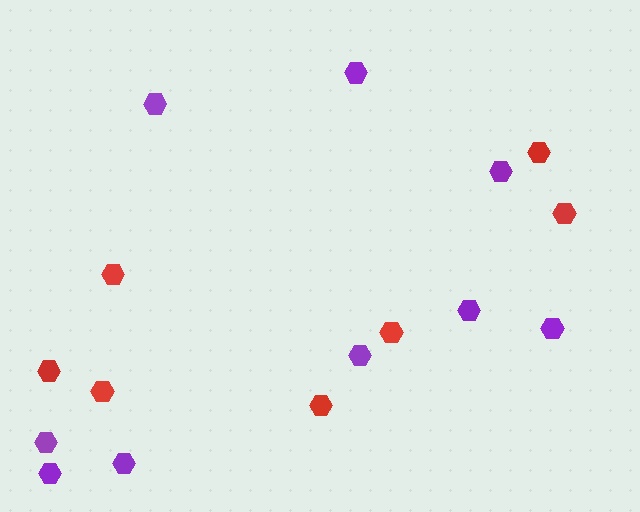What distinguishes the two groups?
There are 2 groups: one group of purple hexagons (9) and one group of red hexagons (7).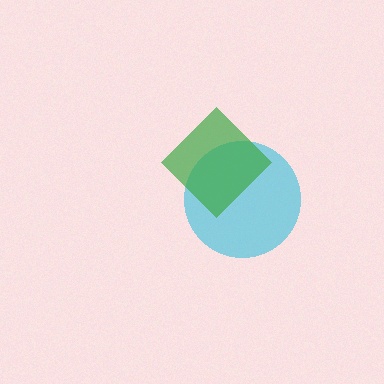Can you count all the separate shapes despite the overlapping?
Yes, there are 2 separate shapes.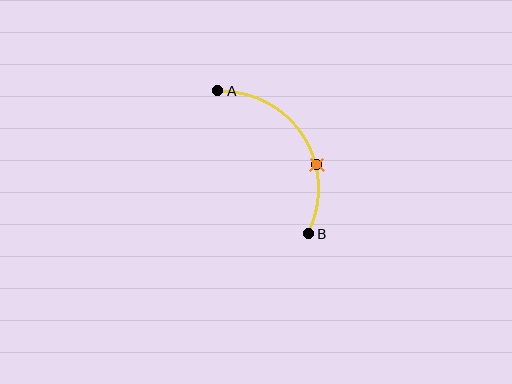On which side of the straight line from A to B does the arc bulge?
The arc bulges to the right of the straight line connecting A and B.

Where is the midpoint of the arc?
The arc midpoint is the point on the curve farthest from the straight line joining A and B. It sits to the right of that line.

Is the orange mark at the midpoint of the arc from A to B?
No. The orange mark lies on the arc but is closer to endpoint B. The arc midpoint would be at the point on the curve equidistant along the arc from both A and B.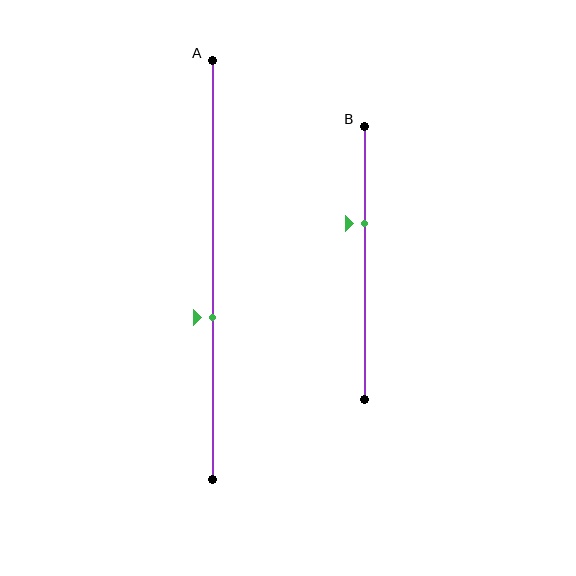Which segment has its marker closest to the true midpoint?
Segment A has its marker closest to the true midpoint.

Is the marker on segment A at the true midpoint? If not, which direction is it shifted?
No, the marker on segment A is shifted downward by about 12% of the segment length.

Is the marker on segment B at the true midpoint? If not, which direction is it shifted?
No, the marker on segment B is shifted upward by about 15% of the segment length.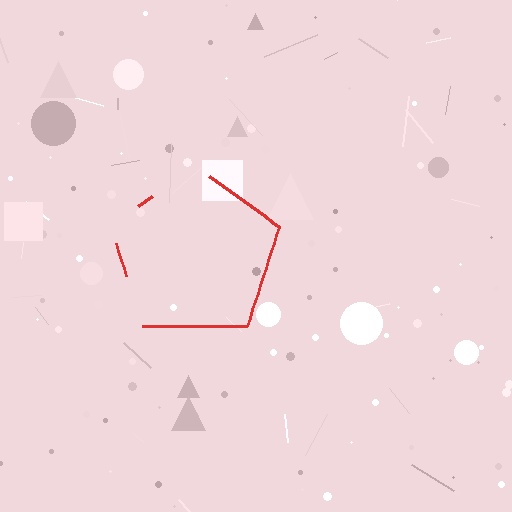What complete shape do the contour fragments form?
The contour fragments form a pentagon.